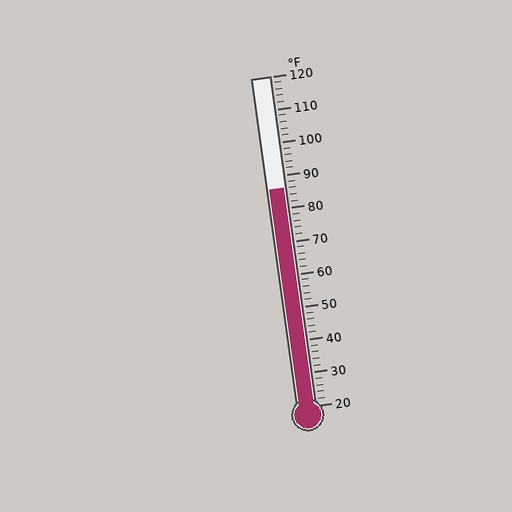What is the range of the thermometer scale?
The thermometer scale ranges from 20°F to 120°F.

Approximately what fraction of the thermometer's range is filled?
The thermometer is filled to approximately 65% of its range.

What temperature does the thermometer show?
The thermometer shows approximately 86°F.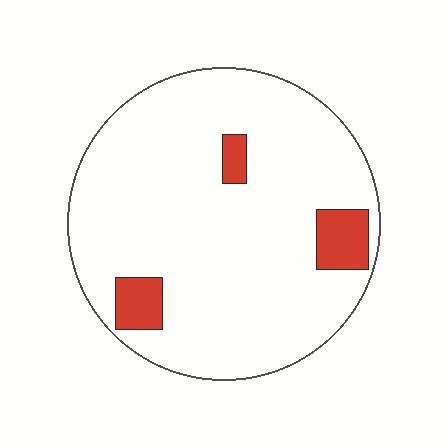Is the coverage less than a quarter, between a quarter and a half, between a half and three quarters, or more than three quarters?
Less than a quarter.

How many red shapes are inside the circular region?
3.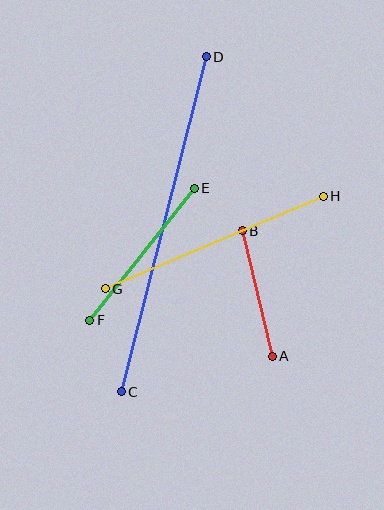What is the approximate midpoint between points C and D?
The midpoint is at approximately (164, 224) pixels.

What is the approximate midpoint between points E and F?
The midpoint is at approximately (142, 254) pixels.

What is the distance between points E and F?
The distance is approximately 168 pixels.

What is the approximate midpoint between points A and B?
The midpoint is at approximately (257, 294) pixels.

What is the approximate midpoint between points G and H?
The midpoint is at approximately (214, 243) pixels.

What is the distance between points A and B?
The distance is approximately 129 pixels.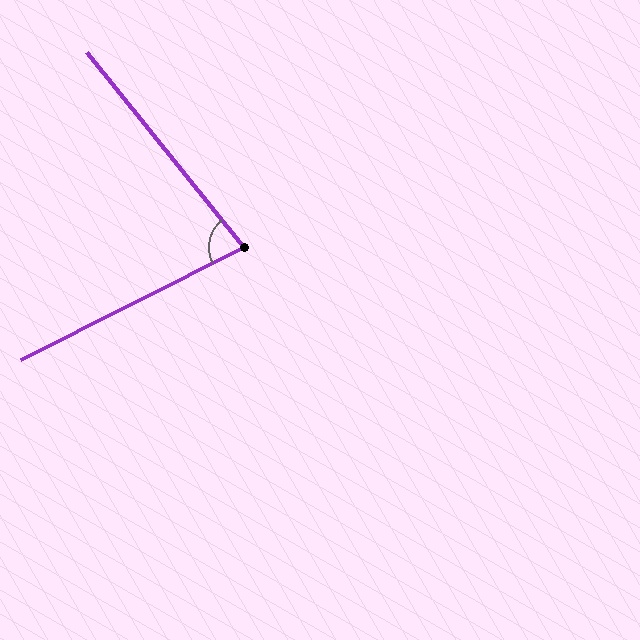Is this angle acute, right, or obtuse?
It is acute.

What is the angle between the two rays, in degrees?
Approximately 78 degrees.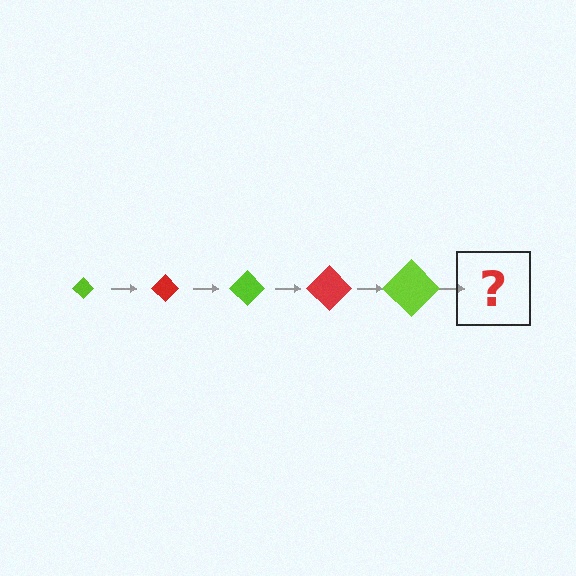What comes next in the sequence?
The next element should be a red diamond, larger than the previous one.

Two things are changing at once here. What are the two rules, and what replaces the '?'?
The two rules are that the diamond grows larger each step and the color cycles through lime and red. The '?' should be a red diamond, larger than the previous one.